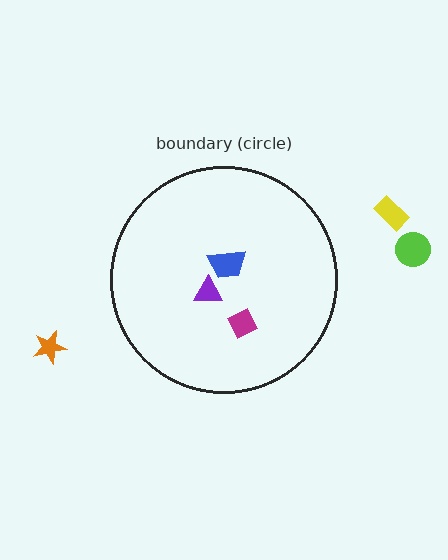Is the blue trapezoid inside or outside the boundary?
Inside.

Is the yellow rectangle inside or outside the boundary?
Outside.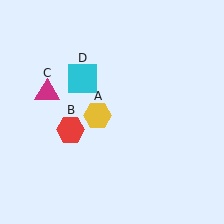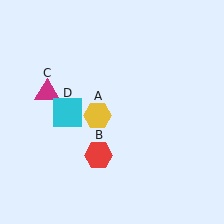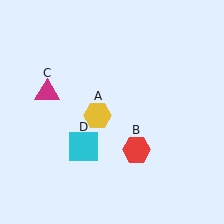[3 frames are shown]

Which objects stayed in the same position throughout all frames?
Yellow hexagon (object A) and magenta triangle (object C) remained stationary.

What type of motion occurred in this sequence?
The red hexagon (object B), cyan square (object D) rotated counterclockwise around the center of the scene.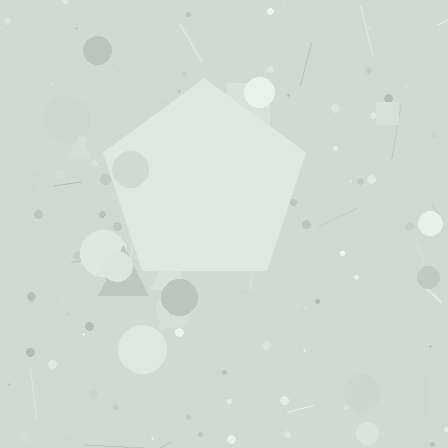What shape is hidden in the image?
A pentagon is hidden in the image.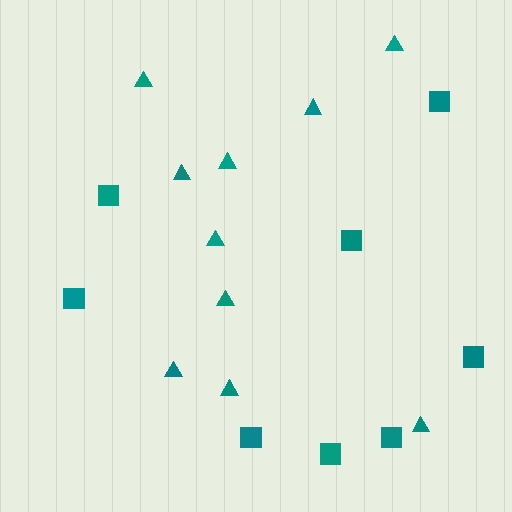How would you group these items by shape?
There are 2 groups: one group of triangles (10) and one group of squares (8).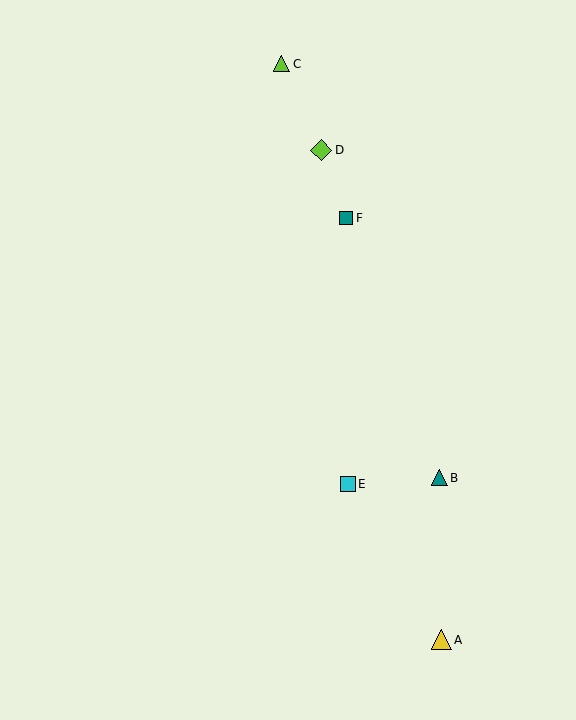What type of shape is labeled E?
Shape E is a cyan square.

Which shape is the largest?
The lime diamond (labeled D) is the largest.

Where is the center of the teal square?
The center of the teal square is at (346, 218).